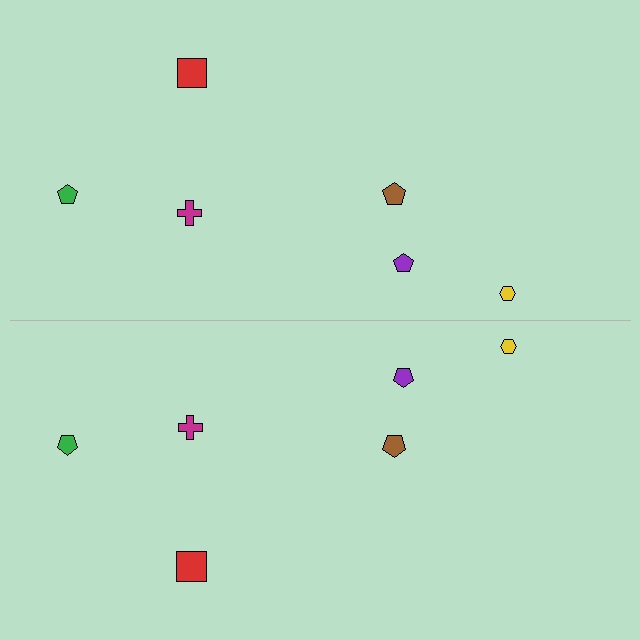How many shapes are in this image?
There are 12 shapes in this image.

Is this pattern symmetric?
Yes, this pattern has bilateral (reflection) symmetry.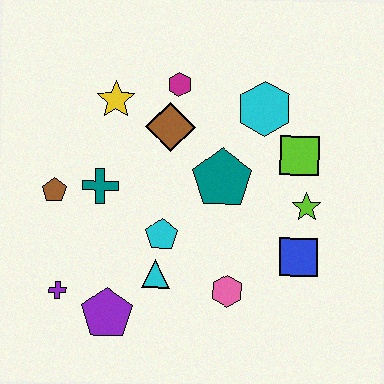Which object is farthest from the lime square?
The purple cross is farthest from the lime square.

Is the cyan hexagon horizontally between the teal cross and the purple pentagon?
No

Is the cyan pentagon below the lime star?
Yes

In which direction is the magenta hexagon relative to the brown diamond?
The magenta hexagon is above the brown diamond.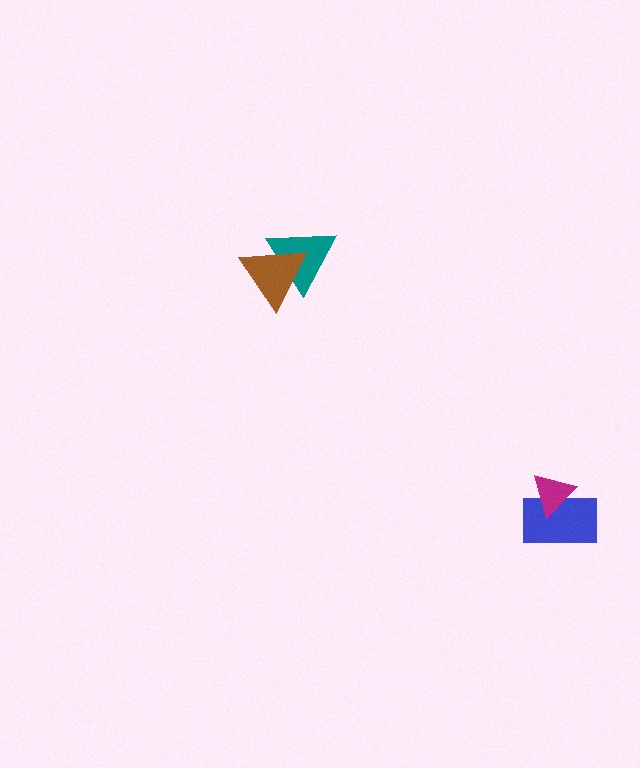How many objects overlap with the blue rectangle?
1 object overlaps with the blue rectangle.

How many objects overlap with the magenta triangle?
1 object overlaps with the magenta triangle.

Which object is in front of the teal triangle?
The brown triangle is in front of the teal triangle.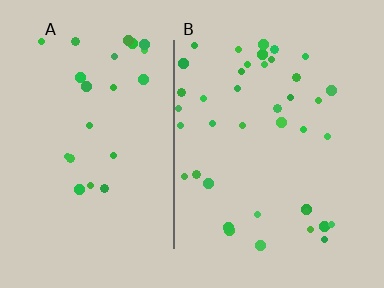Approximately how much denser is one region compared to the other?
Approximately 1.7× — region B over region A.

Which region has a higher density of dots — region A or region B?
B (the right).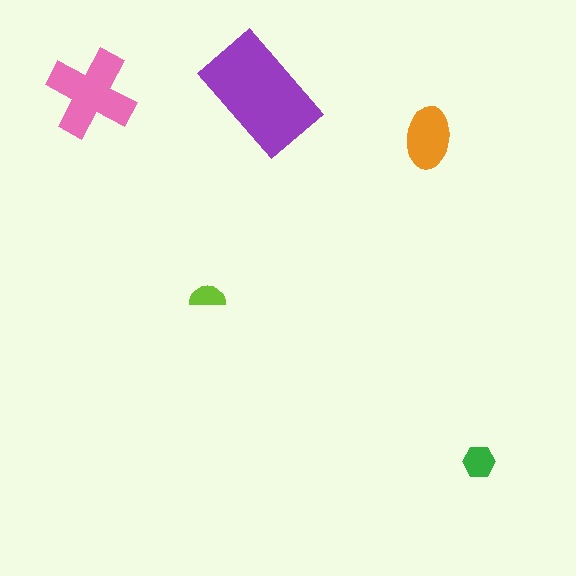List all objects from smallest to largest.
The lime semicircle, the green hexagon, the orange ellipse, the pink cross, the purple rectangle.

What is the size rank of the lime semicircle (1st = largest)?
5th.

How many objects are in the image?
There are 5 objects in the image.